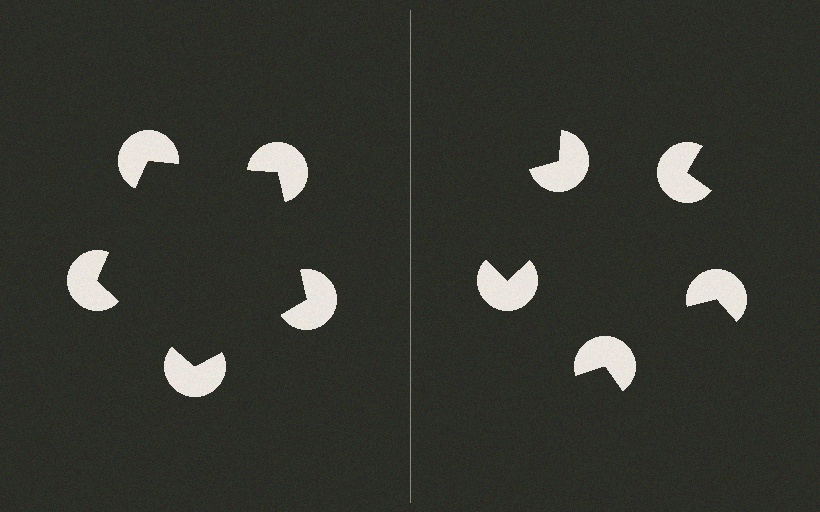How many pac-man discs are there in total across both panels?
10 — 5 on each side.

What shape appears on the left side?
An illusory pentagon.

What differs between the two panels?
The pac-man discs are positioned identically on both sides; only the wedge orientations differ. On the left they align to a pentagon; on the right they are misaligned.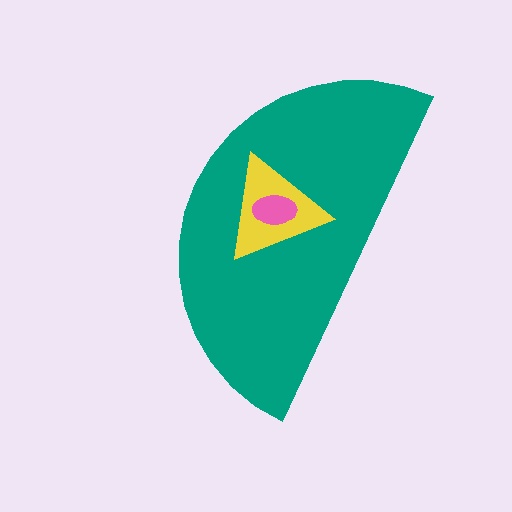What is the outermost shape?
The teal semicircle.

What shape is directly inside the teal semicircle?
The yellow triangle.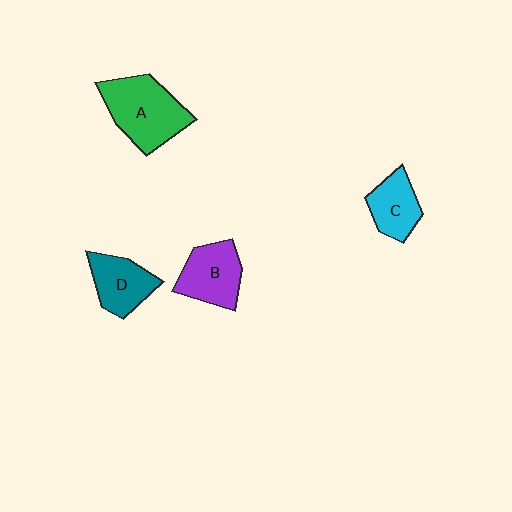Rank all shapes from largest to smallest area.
From largest to smallest: A (green), B (purple), D (teal), C (cyan).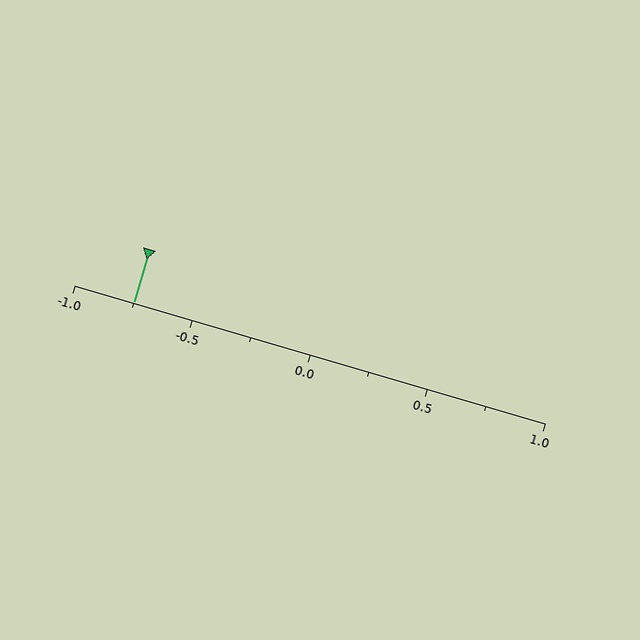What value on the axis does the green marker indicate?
The marker indicates approximately -0.75.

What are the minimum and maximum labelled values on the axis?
The axis runs from -1.0 to 1.0.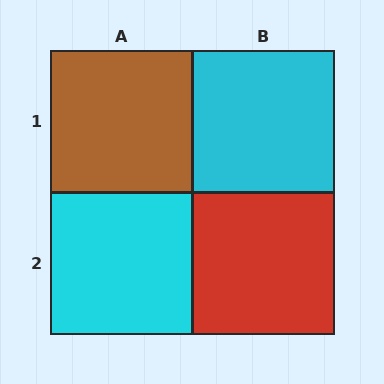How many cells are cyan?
2 cells are cyan.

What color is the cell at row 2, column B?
Red.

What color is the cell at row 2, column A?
Cyan.